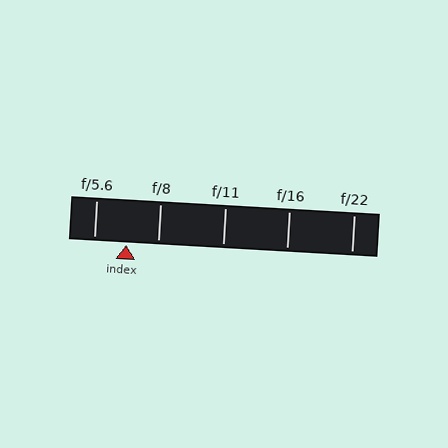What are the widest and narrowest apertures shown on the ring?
The widest aperture shown is f/5.6 and the narrowest is f/22.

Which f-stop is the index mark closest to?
The index mark is closest to f/5.6.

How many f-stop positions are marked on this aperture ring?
There are 5 f-stop positions marked.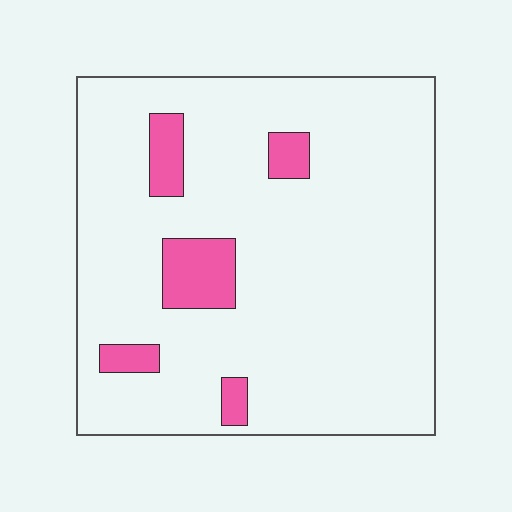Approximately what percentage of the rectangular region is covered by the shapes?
Approximately 10%.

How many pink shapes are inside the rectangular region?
5.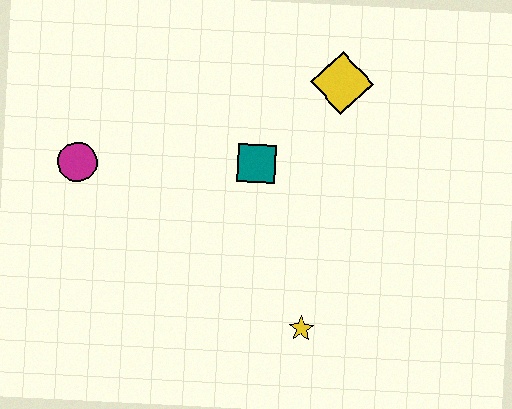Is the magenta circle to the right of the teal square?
No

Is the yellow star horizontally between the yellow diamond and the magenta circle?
Yes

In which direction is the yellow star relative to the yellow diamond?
The yellow star is below the yellow diamond.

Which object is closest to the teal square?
The yellow diamond is closest to the teal square.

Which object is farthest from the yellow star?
The magenta circle is farthest from the yellow star.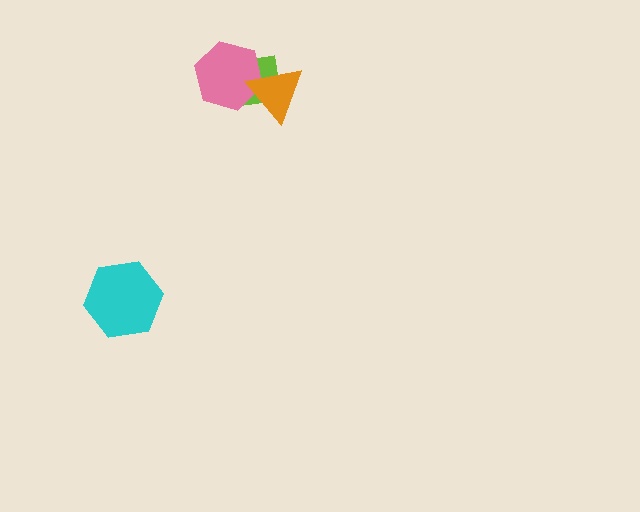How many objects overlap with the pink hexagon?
2 objects overlap with the pink hexagon.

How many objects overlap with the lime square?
2 objects overlap with the lime square.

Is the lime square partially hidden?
Yes, it is partially covered by another shape.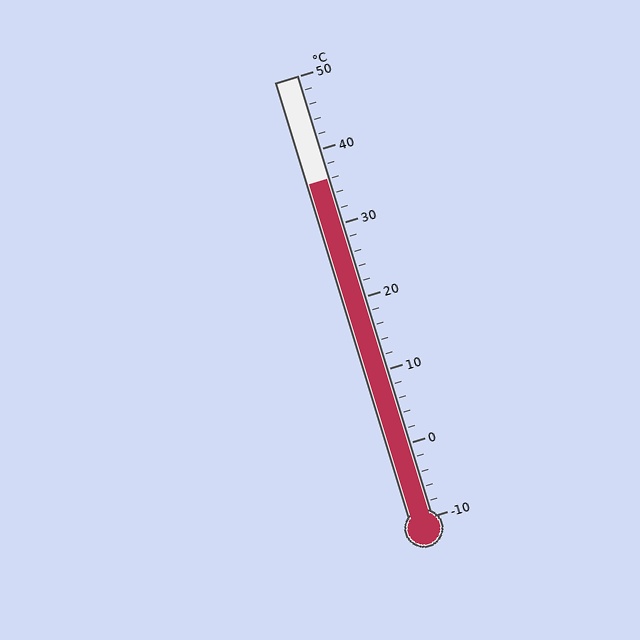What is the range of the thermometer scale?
The thermometer scale ranges from -10°C to 50°C.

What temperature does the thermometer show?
The thermometer shows approximately 36°C.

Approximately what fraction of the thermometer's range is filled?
The thermometer is filled to approximately 75% of its range.